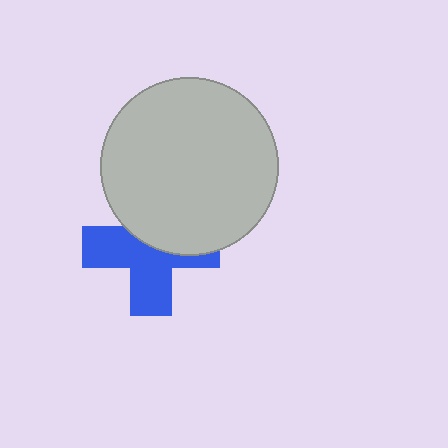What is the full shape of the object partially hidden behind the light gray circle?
The partially hidden object is a blue cross.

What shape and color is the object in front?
The object in front is a light gray circle.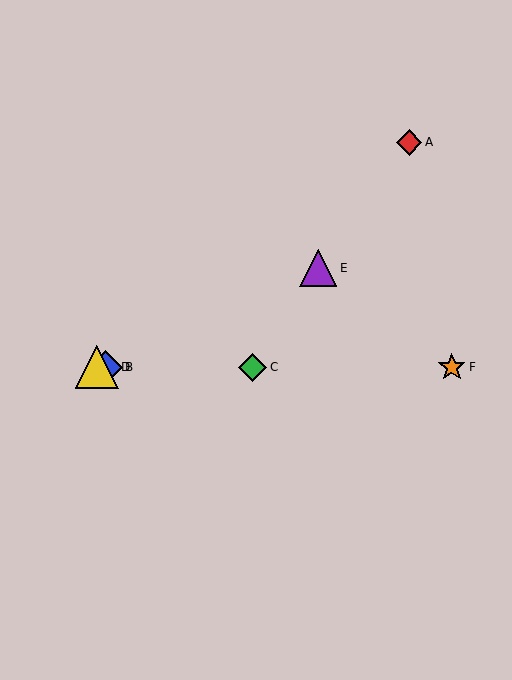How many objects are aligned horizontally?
4 objects (B, C, D, F) are aligned horizontally.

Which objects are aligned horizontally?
Objects B, C, D, F are aligned horizontally.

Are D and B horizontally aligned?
Yes, both are at y≈367.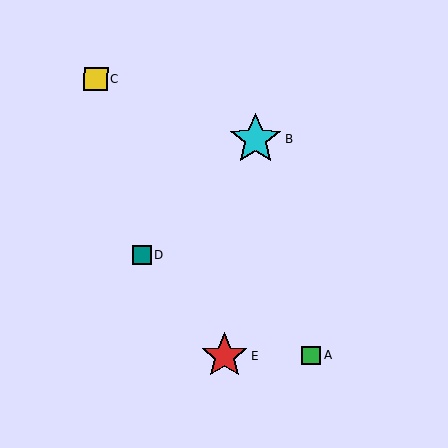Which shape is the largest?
The cyan star (labeled B) is the largest.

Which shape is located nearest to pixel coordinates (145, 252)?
The teal square (labeled D) at (141, 255) is nearest to that location.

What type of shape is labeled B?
Shape B is a cyan star.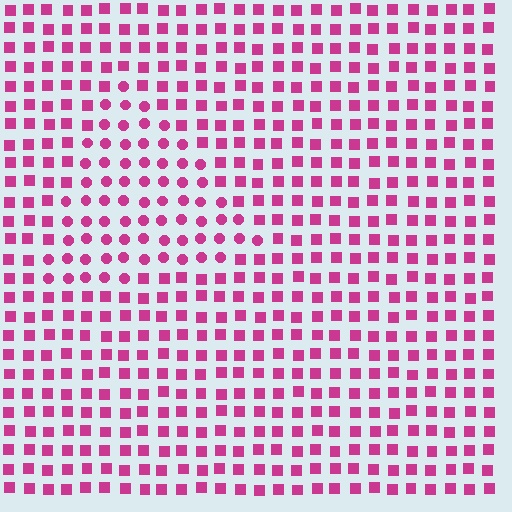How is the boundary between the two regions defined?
The boundary is defined by a change in element shape: circles inside vs. squares outside. All elements share the same color and spacing.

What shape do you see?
I see a triangle.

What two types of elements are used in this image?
The image uses circles inside the triangle region and squares outside it.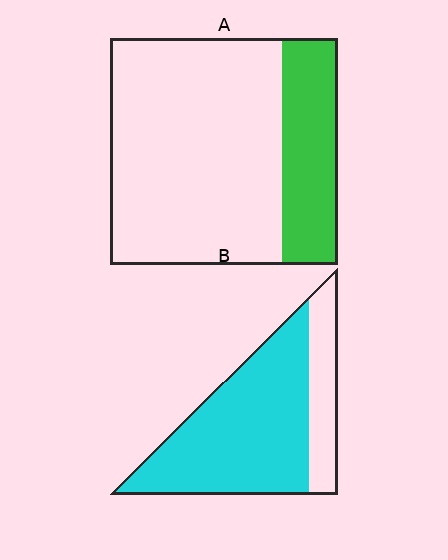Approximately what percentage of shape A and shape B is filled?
A is approximately 25% and B is approximately 75%.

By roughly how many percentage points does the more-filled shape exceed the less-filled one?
By roughly 50 percentage points (B over A).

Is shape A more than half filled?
No.